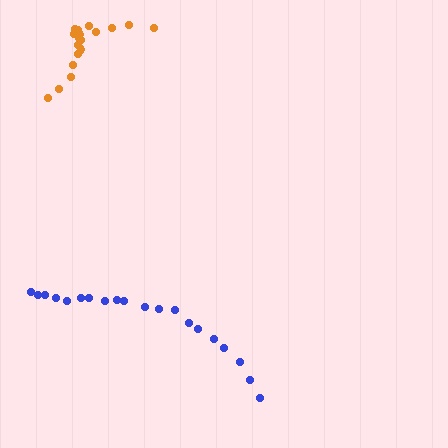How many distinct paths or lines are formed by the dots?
There are 2 distinct paths.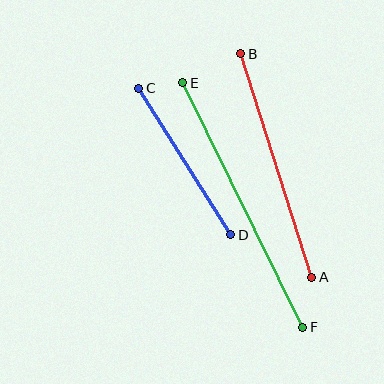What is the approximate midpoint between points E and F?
The midpoint is at approximately (243, 205) pixels.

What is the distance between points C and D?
The distance is approximately 173 pixels.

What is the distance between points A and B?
The distance is approximately 234 pixels.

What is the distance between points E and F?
The distance is approximately 272 pixels.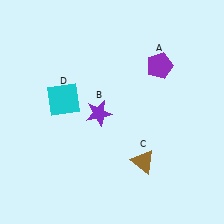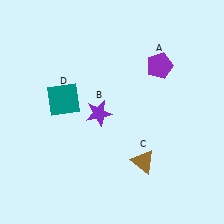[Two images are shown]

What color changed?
The square (D) changed from cyan in Image 1 to teal in Image 2.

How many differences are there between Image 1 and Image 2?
There is 1 difference between the two images.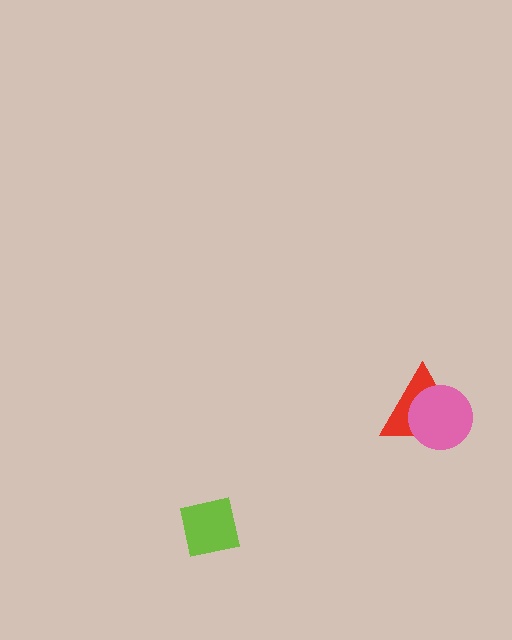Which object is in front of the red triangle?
The pink circle is in front of the red triangle.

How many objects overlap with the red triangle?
1 object overlaps with the red triangle.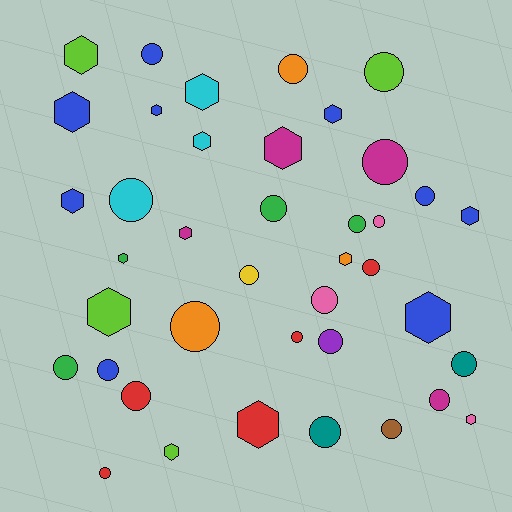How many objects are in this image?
There are 40 objects.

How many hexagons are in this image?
There are 17 hexagons.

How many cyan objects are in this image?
There are 3 cyan objects.